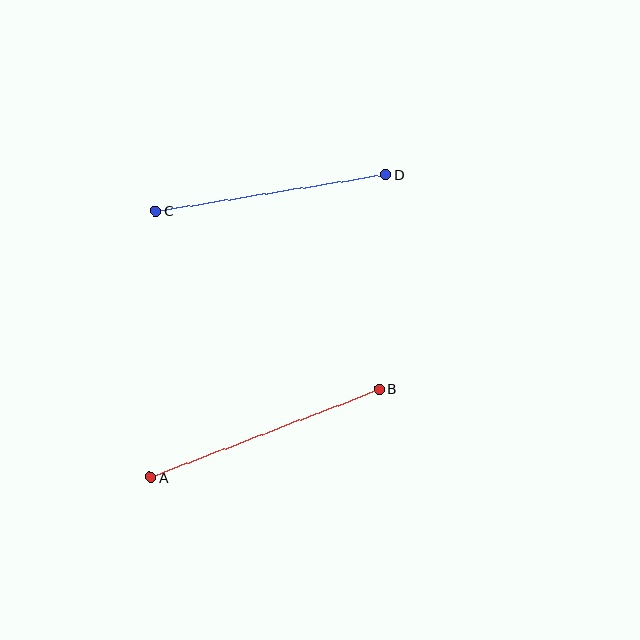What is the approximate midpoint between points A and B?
The midpoint is at approximately (265, 433) pixels.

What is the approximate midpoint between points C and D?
The midpoint is at approximately (271, 193) pixels.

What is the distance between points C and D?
The distance is approximately 233 pixels.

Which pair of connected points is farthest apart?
Points A and B are farthest apart.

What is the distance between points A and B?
The distance is approximately 245 pixels.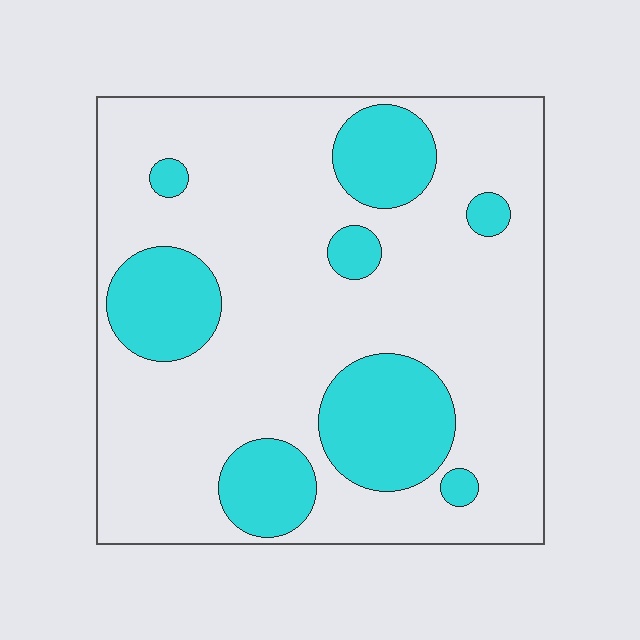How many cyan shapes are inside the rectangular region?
8.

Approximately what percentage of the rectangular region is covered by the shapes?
Approximately 25%.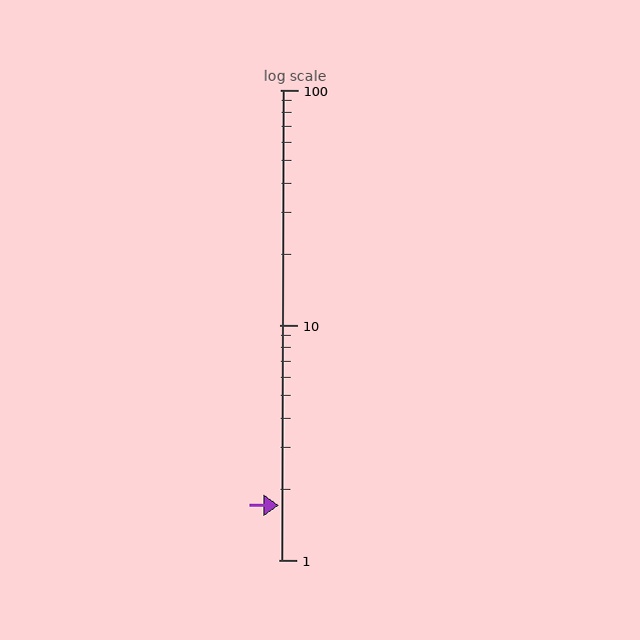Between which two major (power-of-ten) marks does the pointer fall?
The pointer is between 1 and 10.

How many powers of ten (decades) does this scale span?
The scale spans 2 decades, from 1 to 100.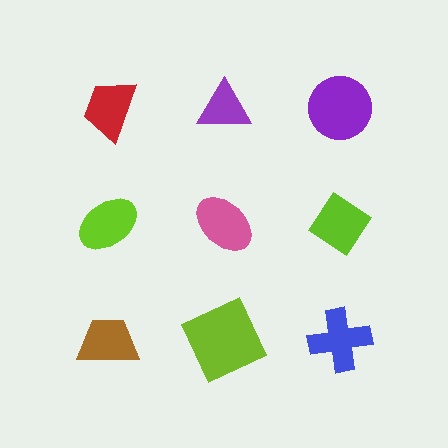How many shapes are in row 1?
3 shapes.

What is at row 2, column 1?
A lime ellipse.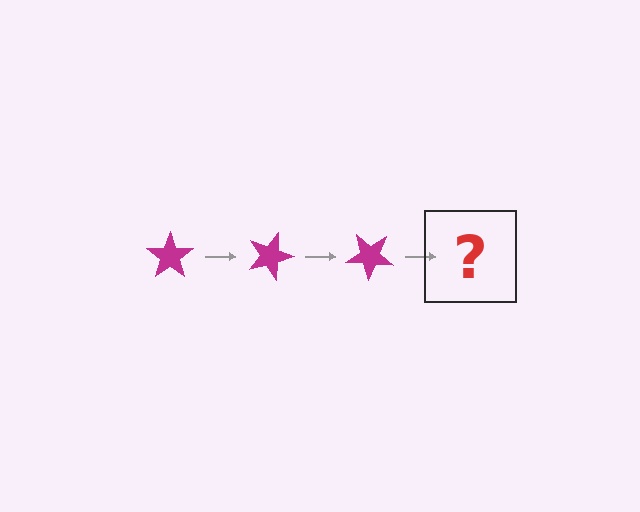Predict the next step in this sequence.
The next step is a magenta star rotated 60 degrees.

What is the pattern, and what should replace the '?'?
The pattern is that the star rotates 20 degrees each step. The '?' should be a magenta star rotated 60 degrees.